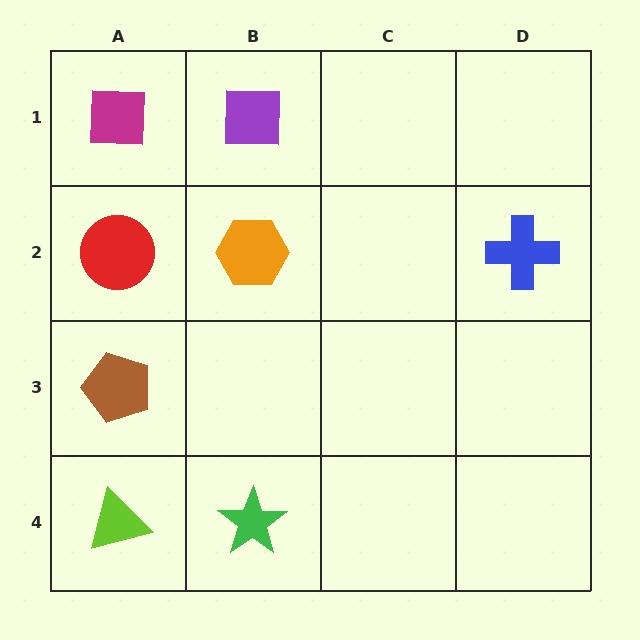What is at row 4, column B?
A green star.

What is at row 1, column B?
A purple square.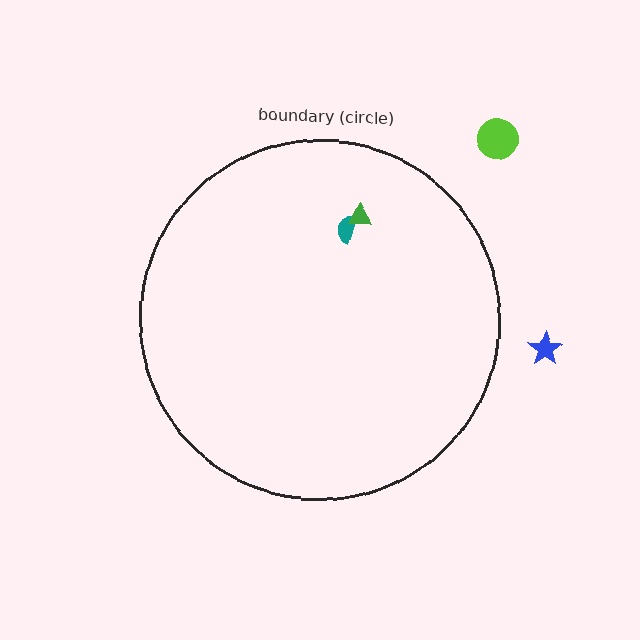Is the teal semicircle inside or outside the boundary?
Inside.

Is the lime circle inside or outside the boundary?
Outside.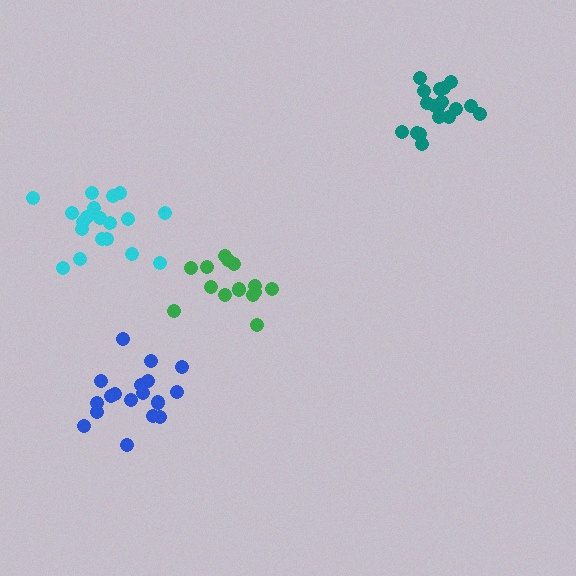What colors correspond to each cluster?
The clusters are colored: blue, teal, green, cyan.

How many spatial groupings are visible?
There are 4 spatial groupings.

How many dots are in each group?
Group 1: 18 dots, Group 2: 18 dots, Group 3: 14 dots, Group 4: 19 dots (69 total).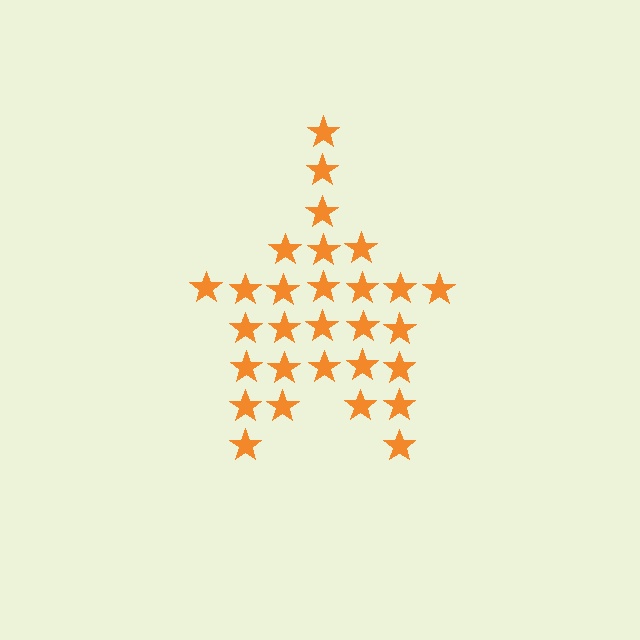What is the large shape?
The large shape is a star.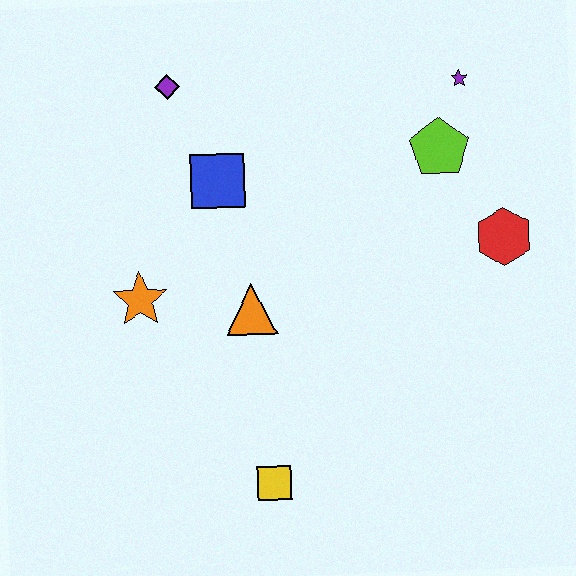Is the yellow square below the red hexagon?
Yes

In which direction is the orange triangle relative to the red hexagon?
The orange triangle is to the left of the red hexagon.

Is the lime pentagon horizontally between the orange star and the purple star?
Yes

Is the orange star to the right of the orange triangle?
No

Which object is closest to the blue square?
The purple diamond is closest to the blue square.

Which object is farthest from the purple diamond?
The yellow square is farthest from the purple diamond.